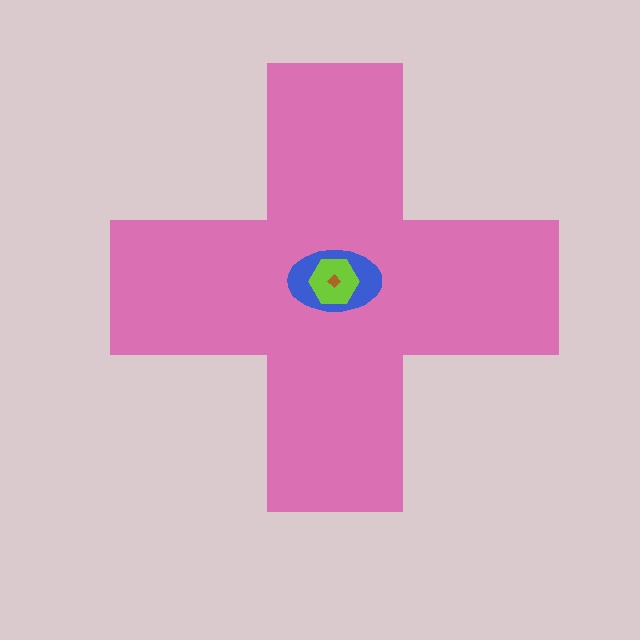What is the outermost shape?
The pink cross.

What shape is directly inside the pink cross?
The blue ellipse.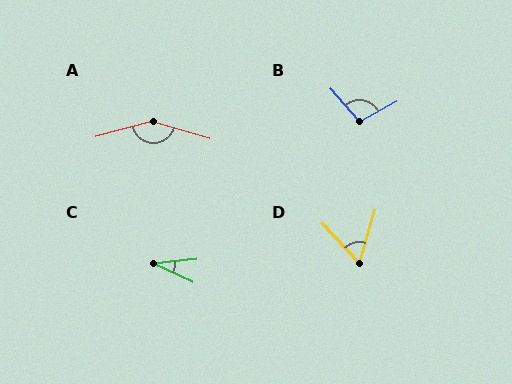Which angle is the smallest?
C, at approximately 31 degrees.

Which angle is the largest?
A, at approximately 149 degrees.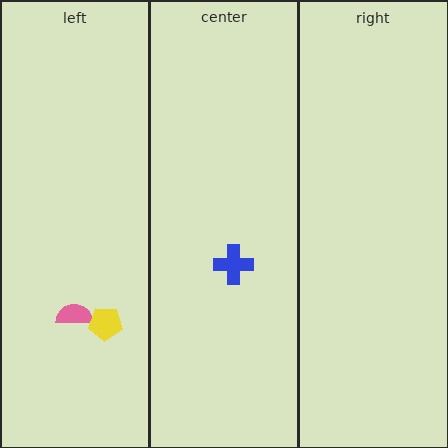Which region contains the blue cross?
The center region.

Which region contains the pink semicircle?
The left region.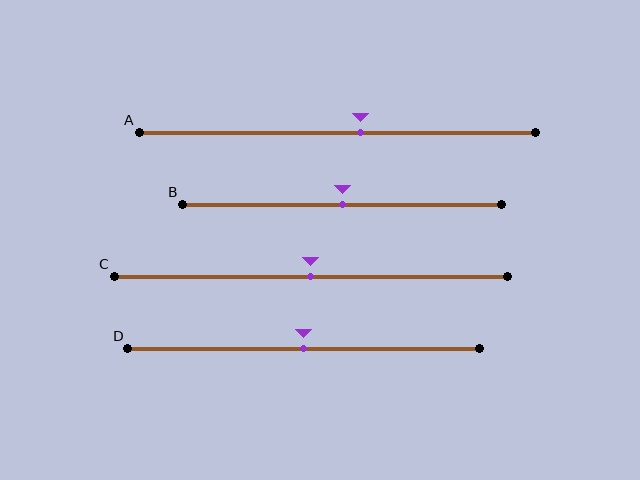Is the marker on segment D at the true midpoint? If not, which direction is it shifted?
Yes, the marker on segment D is at the true midpoint.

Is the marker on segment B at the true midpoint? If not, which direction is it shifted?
Yes, the marker on segment B is at the true midpoint.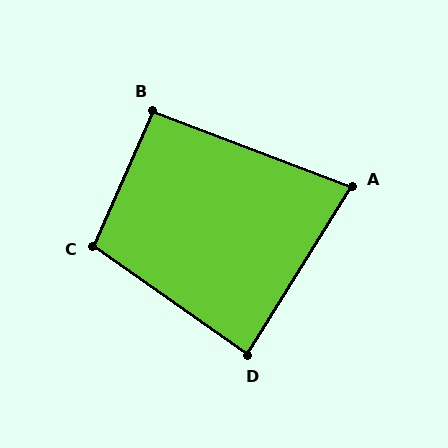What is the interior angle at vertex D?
Approximately 87 degrees (approximately right).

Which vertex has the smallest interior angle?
A, at approximately 79 degrees.